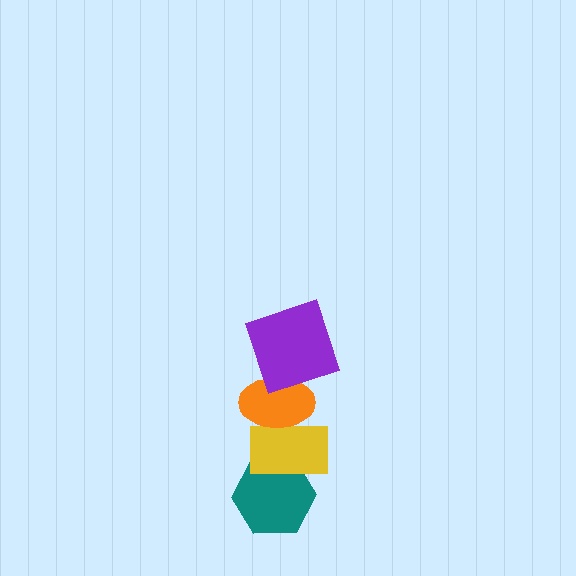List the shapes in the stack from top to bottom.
From top to bottom: the purple square, the orange ellipse, the yellow rectangle, the teal hexagon.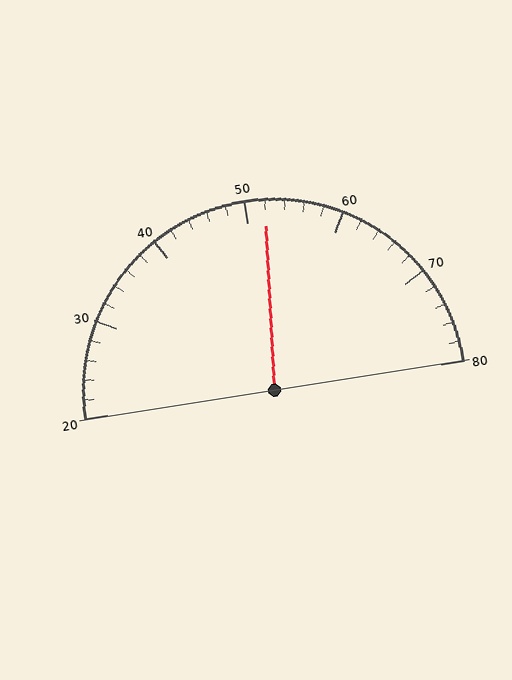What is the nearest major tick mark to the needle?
The nearest major tick mark is 50.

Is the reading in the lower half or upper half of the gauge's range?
The reading is in the upper half of the range (20 to 80).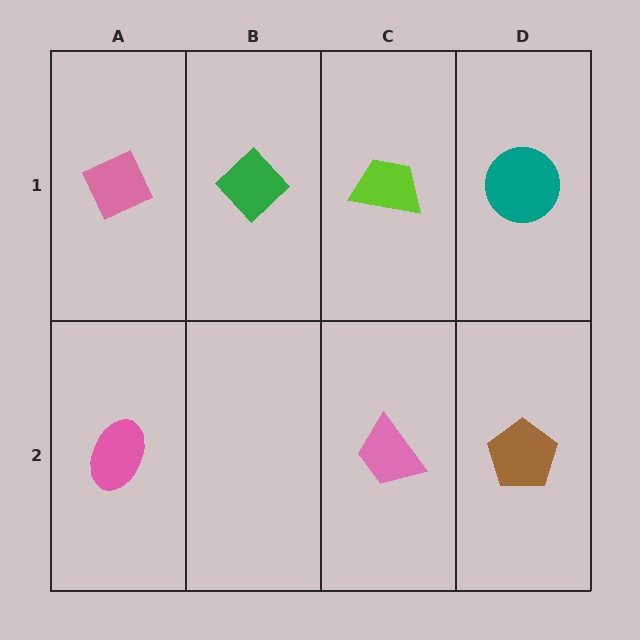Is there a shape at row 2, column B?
No, that cell is empty.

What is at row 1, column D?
A teal circle.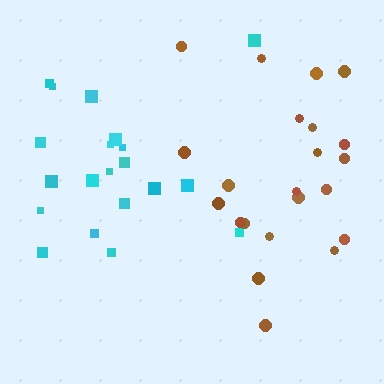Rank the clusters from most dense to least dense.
brown, cyan.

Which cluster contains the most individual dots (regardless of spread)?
Brown (22).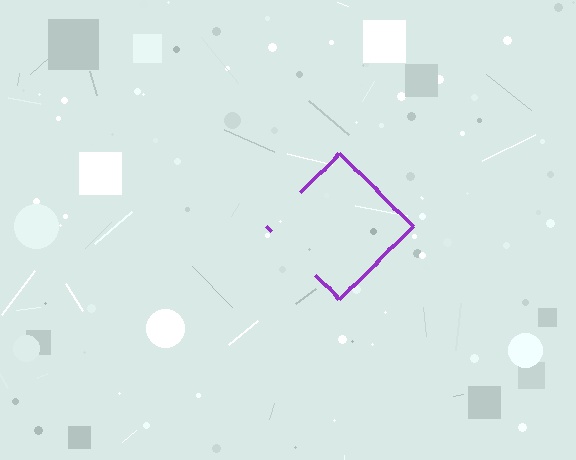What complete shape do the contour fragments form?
The contour fragments form a diamond.